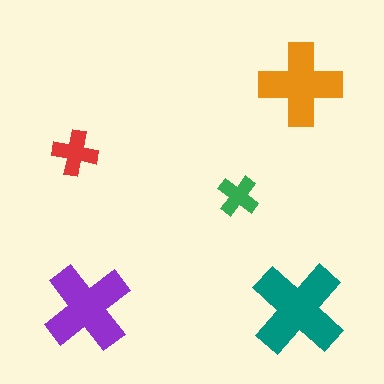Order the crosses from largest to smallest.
the teal one, the purple one, the orange one, the red one, the green one.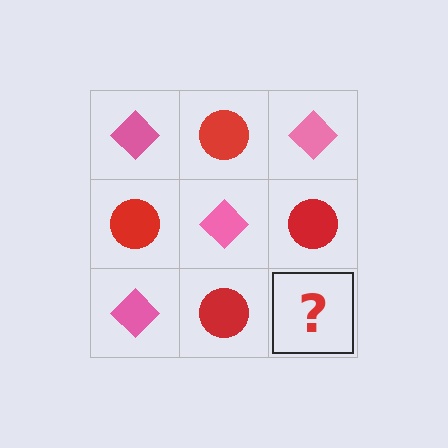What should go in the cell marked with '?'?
The missing cell should contain a pink diamond.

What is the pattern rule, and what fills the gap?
The rule is that it alternates pink diamond and red circle in a checkerboard pattern. The gap should be filled with a pink diamond.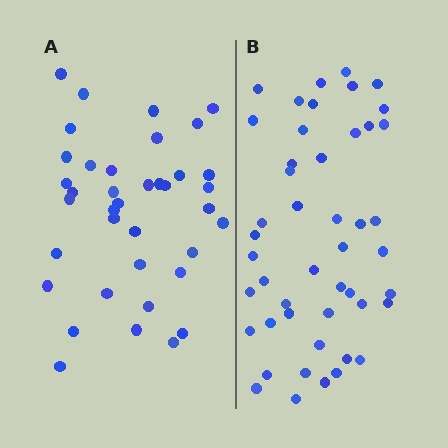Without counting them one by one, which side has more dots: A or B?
Region B (the right region) has more dots.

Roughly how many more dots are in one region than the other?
Region B has roughly 8 or so more dots than region A.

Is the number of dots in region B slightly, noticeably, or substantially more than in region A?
Region B has only slightly more — the two regions are fairly close. The ratio is roughly 1.2 to 1.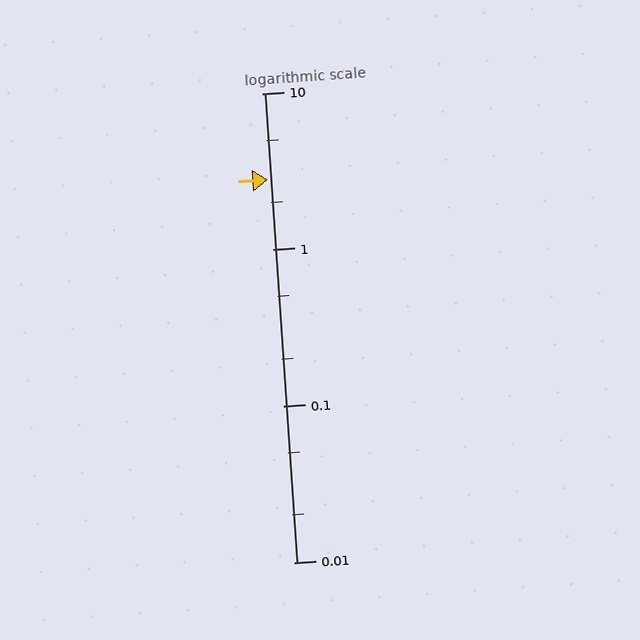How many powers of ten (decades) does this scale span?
The scale spans 3 decades, from 0.01 to 10.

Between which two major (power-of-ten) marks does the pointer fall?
The pointer is between 1 and 10.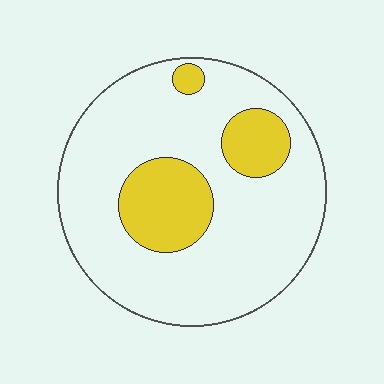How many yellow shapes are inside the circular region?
3.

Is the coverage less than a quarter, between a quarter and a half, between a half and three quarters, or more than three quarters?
Less than a quarter.